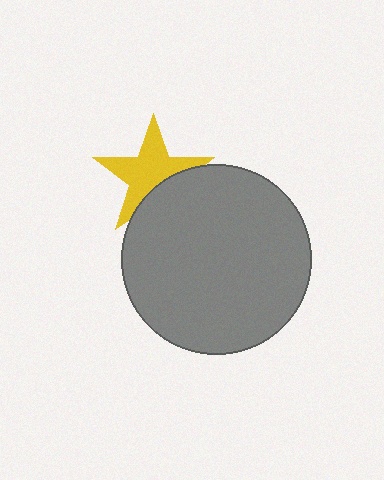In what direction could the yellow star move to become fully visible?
The yellow star could move up. That would shift it out from behind the gray circle entirely.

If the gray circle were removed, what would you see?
You would see the complete yellow star.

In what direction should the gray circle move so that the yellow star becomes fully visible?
The gray circle should move down. That is the shortest direction to clear the overlap and leave the yellow star fully visible.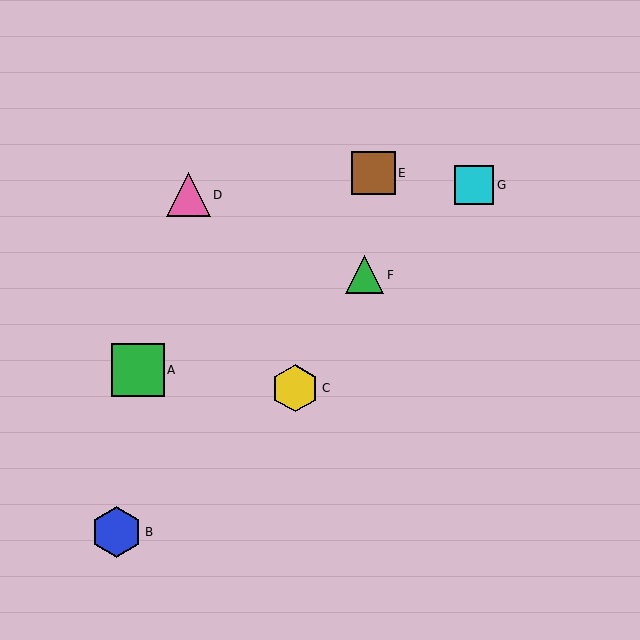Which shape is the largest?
The green square (labeled A) is the largest.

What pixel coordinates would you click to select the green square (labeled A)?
Click at (138, 370) to select the green square A.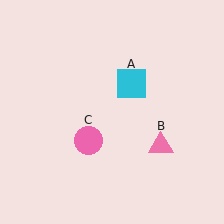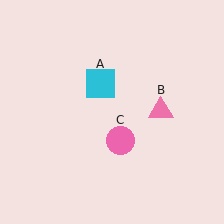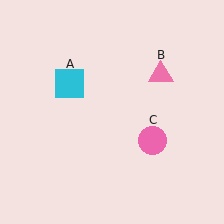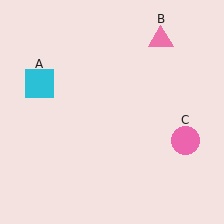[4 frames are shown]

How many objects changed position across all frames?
3 objects changed position: cyan square (object A), pink triangle (object B), pink circle (object C).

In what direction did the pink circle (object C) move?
The pink circle (object C) moved right.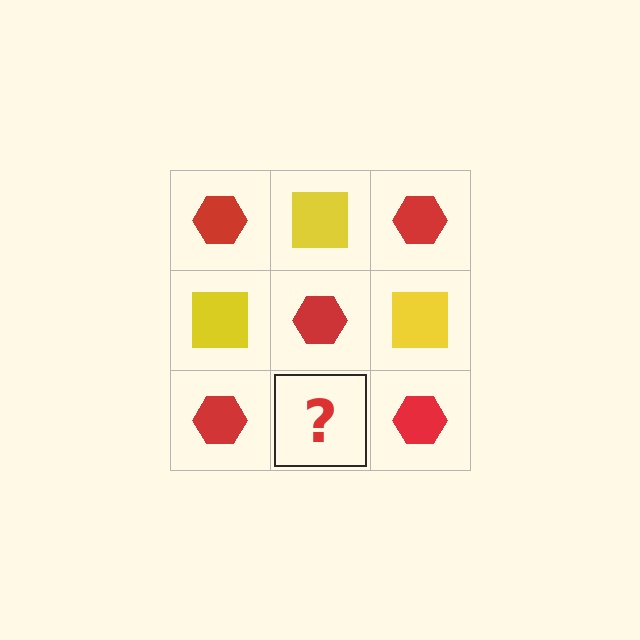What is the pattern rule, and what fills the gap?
The rule is that it alternates red hexagon and yellow square in a checkerboard pattern. The gap should be filled with a yellow square.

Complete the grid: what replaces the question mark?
The question mark should be replaced with a yellow square.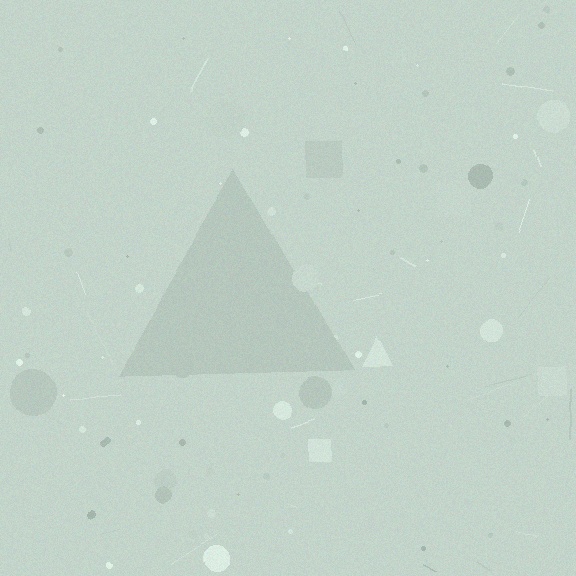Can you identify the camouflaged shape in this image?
The camouflaged shape is a triangle.